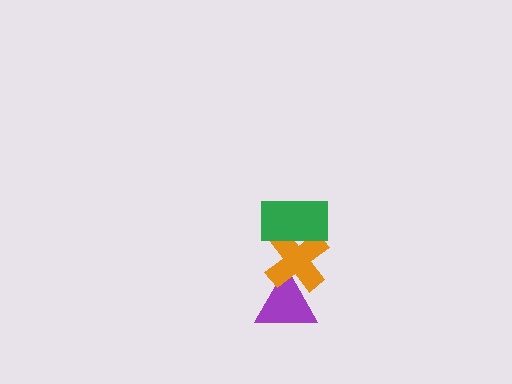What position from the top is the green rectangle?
The green rectangle is 1st from the top.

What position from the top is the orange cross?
The orange cross is 2nd from the top.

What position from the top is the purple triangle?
The purple triangle is 3rd from the top.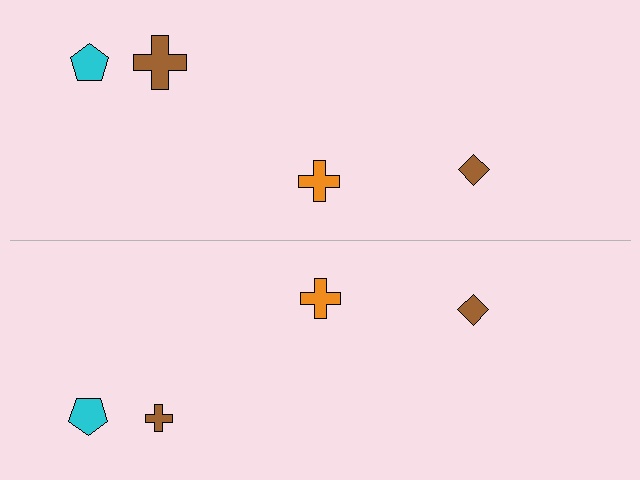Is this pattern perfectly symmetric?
No, the pattern is not perfectly symmetric. The brown cross on the bottom side has a different size than its mirror counterpart.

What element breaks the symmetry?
The brown cross on the bottom side has a different size than its mirror counterpart.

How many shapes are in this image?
There are 8 shapes in this image.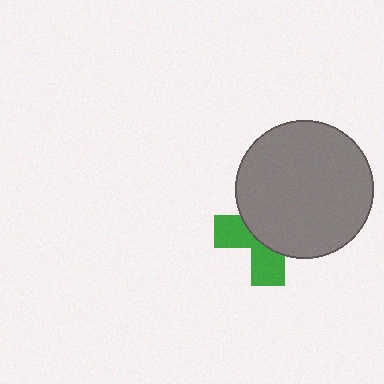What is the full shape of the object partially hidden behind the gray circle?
The partially hidden object is a green cross.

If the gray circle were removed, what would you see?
You would see the complete green cross.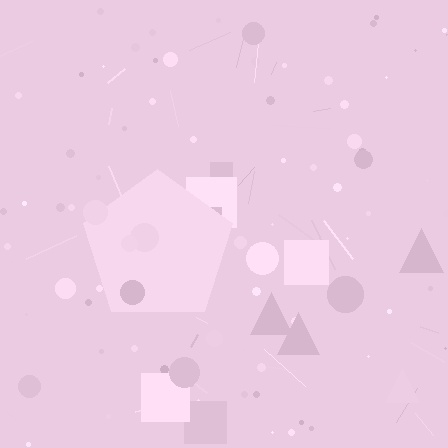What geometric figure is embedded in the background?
A pentagon is embedded in the background.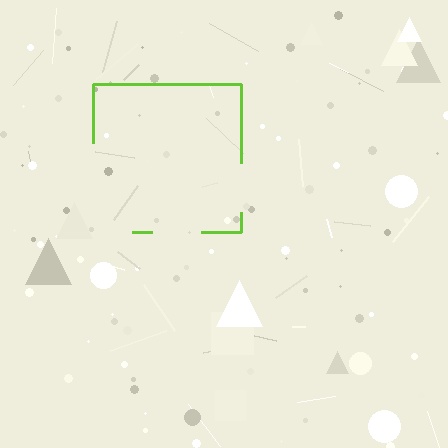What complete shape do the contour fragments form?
The contour fragments form a square.